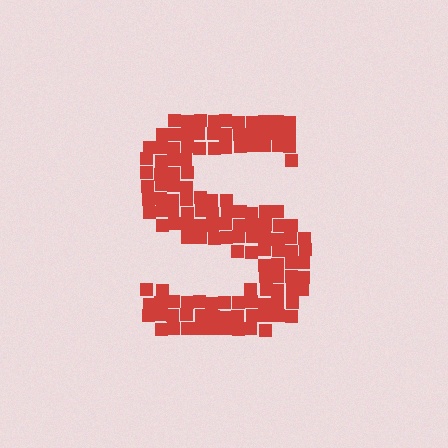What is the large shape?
The large shape is the letter S.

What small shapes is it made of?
It is made of small squares.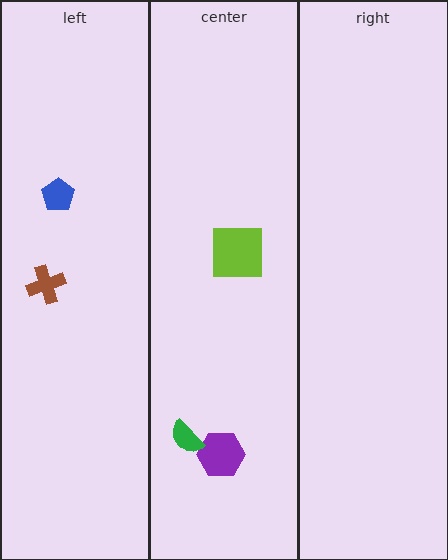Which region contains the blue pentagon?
The left region.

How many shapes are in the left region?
2.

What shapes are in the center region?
The purple hexagon, the green semicircle, the lime square.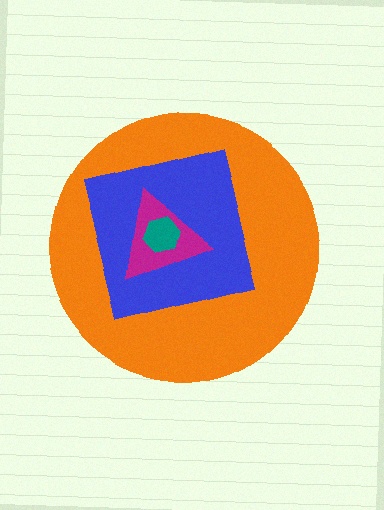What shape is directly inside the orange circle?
The blue square.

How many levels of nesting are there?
4.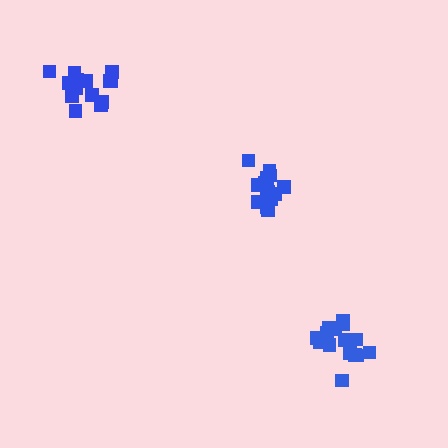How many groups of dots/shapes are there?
There are 3 groups.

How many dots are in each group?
Group 1: 18 dots, Group 2: 15 dots, Group 3: 17 dots (50 total).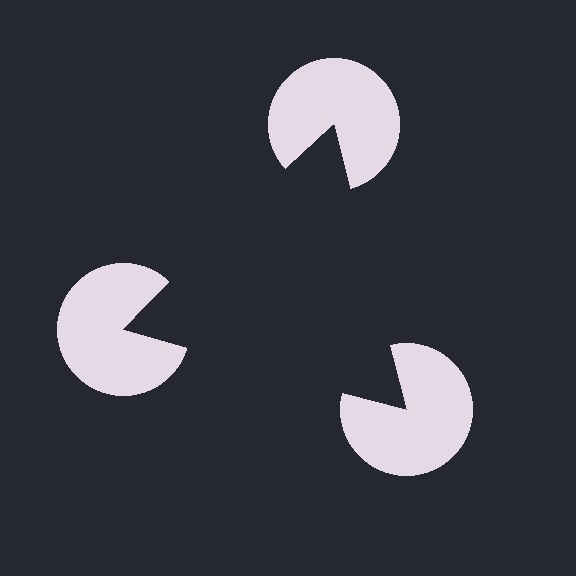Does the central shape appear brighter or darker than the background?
It typically appears slightly darker than the background, even though no actual brightness change is drawn.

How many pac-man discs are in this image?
There are 3 — one at each vertex of the illusory triangle.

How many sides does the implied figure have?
3 sides.